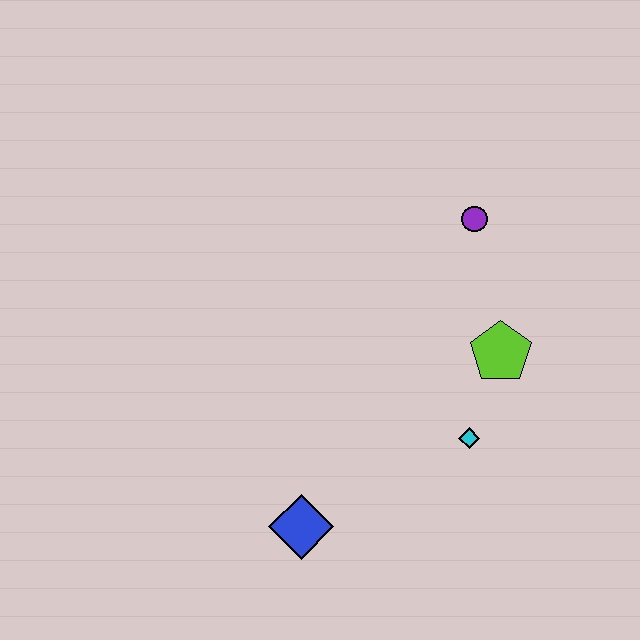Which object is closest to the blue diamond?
The cyan diamond is closest to the blue diamond.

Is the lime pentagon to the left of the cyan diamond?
No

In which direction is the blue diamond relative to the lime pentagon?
The blue diamond is to the left of the lime pentagon.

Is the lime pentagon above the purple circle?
No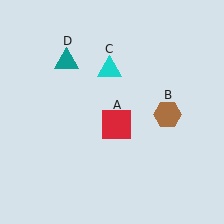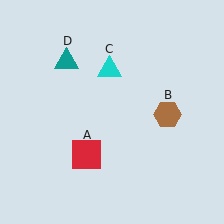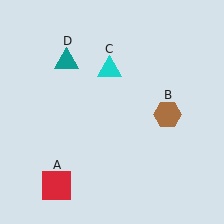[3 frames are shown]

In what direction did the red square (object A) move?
The red square (object A) moved down and to the left.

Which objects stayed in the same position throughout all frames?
Brown hexagon (object B) and cyan triangle (object C) and teal triangle (object D) remained stationary.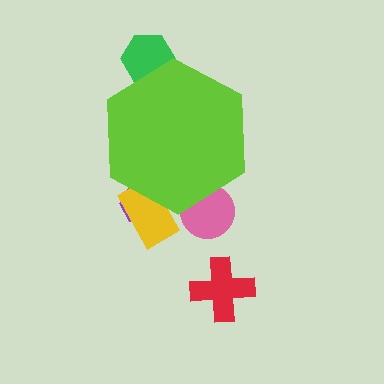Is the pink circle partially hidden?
Yes, the pink circle is partially hidden behind the lime hexagon.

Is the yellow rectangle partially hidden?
Yes, the yellow rectangle is partially hidden behind the lime hexagon.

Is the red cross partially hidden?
No, the red cross is fully visible.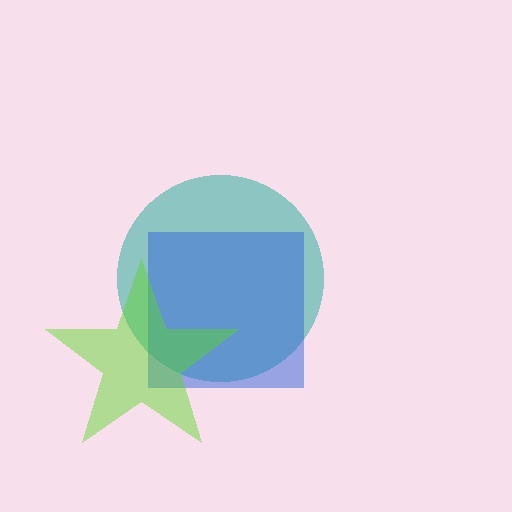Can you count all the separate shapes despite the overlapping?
Yes, there are 3 separate shapes.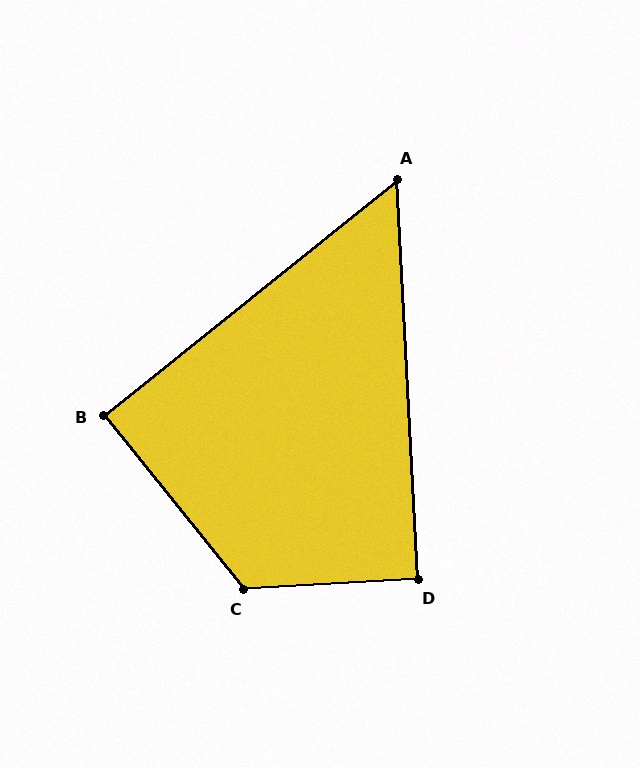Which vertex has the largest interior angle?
C, at approximately 126 degrees.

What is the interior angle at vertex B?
Approximately 90 degrees (approximately right).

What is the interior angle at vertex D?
Approximately 90 degrees (approximately right).